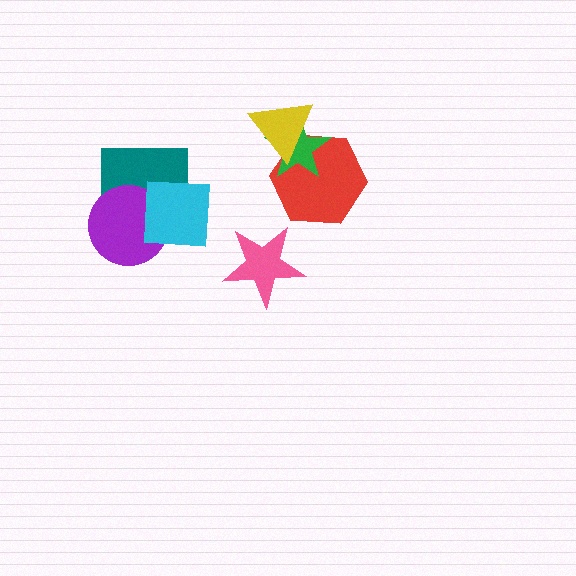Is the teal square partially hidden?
Yes, it is partially covered by another shape.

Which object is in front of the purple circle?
The cyan square is in front of the purple circle.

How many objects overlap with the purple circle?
2 objects overlap with the purple circle.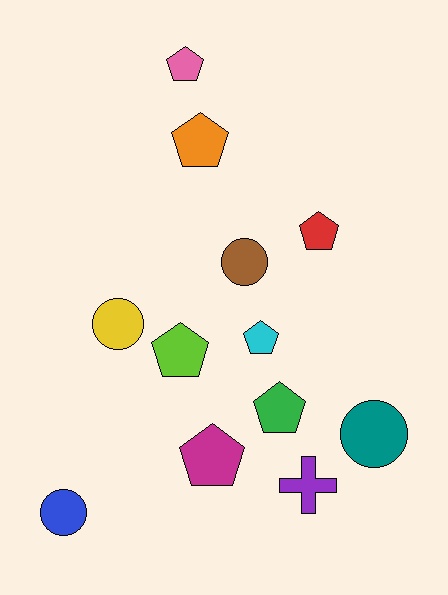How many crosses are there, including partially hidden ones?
There is 1 cross.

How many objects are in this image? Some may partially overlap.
There are 12 objects.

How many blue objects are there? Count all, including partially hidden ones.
There is 1 blue object.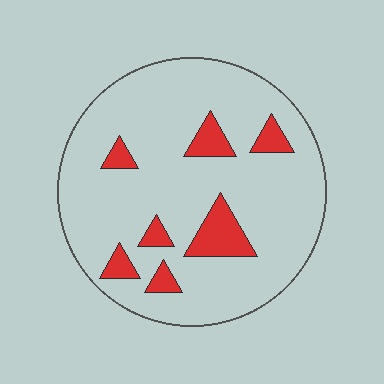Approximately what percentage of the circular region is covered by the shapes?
Approximately 15%.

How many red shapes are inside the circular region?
7.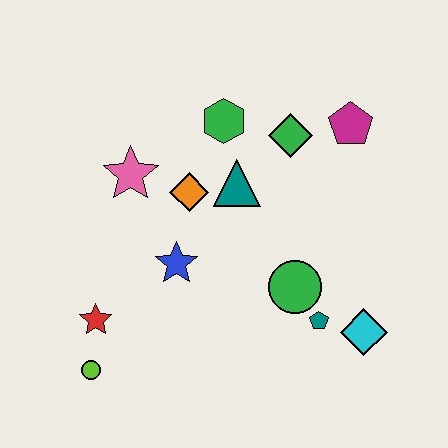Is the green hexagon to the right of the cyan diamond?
No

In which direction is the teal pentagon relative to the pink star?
The teal pentagon is to the right of the pink star.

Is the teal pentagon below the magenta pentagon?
Yes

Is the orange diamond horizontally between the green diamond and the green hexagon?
No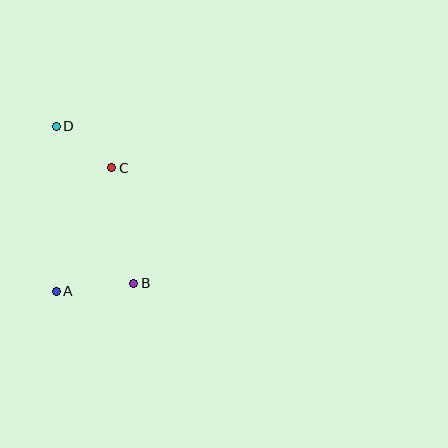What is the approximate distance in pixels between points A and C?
The distance between A and C is approximately 135 pixels.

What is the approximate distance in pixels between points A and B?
The distance between A and B is approximately 78 pixels.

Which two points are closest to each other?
Points C and D are closest to each other.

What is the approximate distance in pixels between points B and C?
The distance between B and C is approximately 117 pixels.